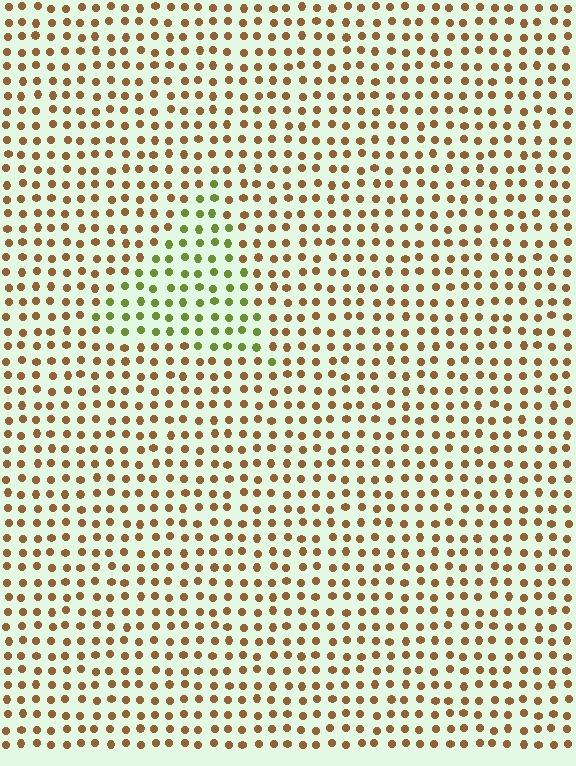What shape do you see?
I see a triangle.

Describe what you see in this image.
The image is filled with small brown elements in a uniform arrangement. A triangle-shaped region is visible where the elements are tinted to a slightly different hue, forming a subtle color boundary.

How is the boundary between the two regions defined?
The boundary is defined purely by a slight shift in hue (about 56 degrees). Spacing, size, and orientation are identical on both sides.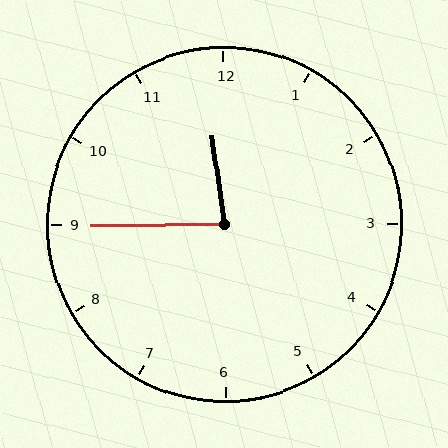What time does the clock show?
11:45.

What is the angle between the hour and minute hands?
Approximately 82 degrees.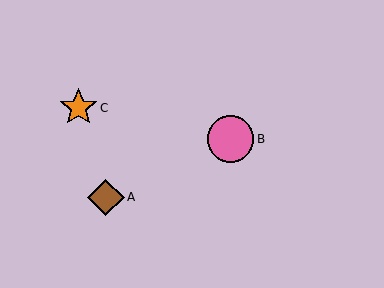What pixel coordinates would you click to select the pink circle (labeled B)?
Click at (231, 139) to select the pink circle B.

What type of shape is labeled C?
Shape C is an orange star.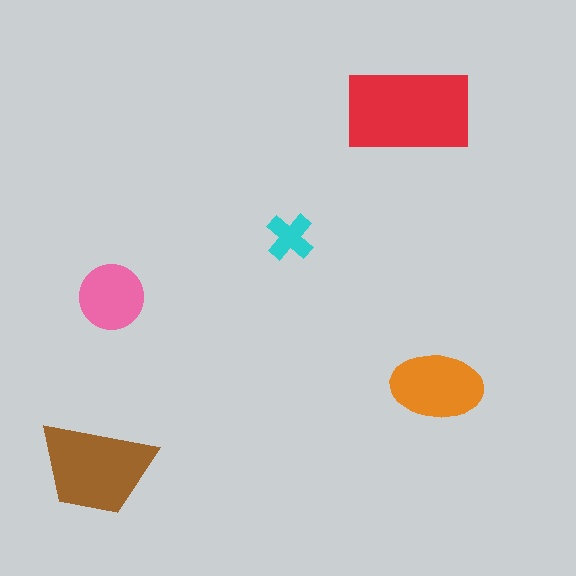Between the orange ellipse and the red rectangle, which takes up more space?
The red rectangle.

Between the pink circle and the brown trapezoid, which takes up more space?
The brown trapezoid.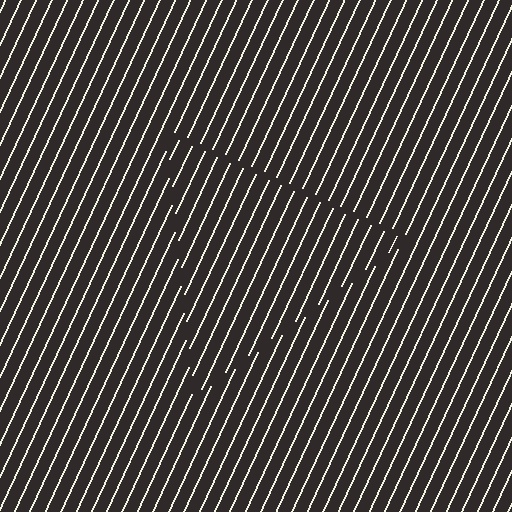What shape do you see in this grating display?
An illusory triangle. The interior of the shape contains the same grating, shifted by half a period — the contour is defined by the phase discontinuity where line-ends from the inner and outer gratings abut.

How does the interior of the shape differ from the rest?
The interior of the shape contains the same grating, shifted by half a period — the contour is defined by the phase discontinuity where line-ends from the inner and outer gratings abut.